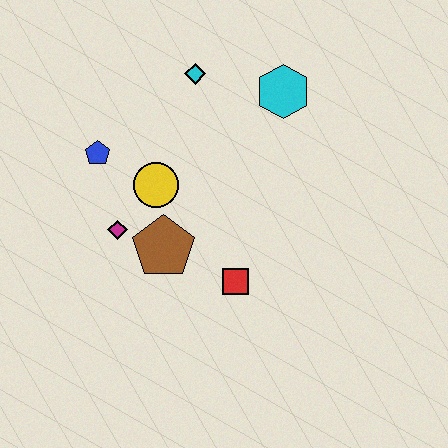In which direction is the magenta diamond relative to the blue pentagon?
The magenta diamond is below the blue pentagon.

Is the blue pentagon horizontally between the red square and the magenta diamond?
No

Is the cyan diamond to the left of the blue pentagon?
No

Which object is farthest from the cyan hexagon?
The magenta diamond is farthest from the cyan hexagon.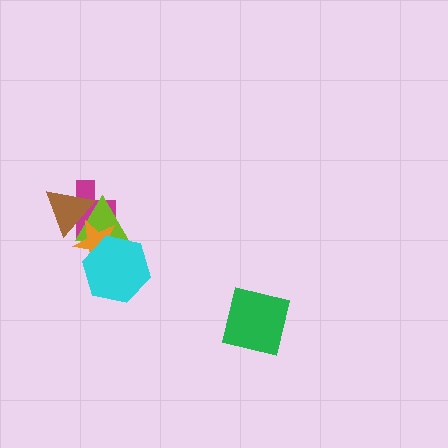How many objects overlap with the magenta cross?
3 objects overlap with the magenta cross.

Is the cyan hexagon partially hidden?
No, no other shape covers it.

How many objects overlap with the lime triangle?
4 objects overlap with the lime triangle.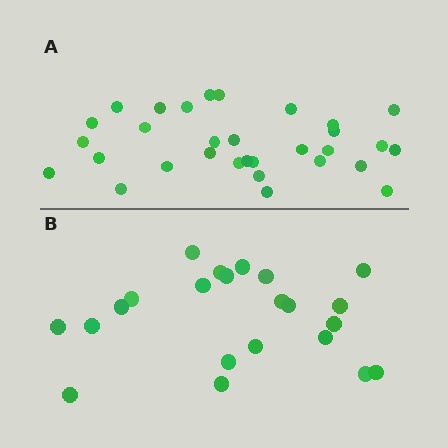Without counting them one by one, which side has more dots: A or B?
Region A (the top region) has more dots.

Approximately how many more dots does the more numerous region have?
Region A has roughly 8 or so more dots than region B.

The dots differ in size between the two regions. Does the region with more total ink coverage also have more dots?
No. Region B has more total ink coverage because its dots are larger, but region A actually contains more individual dots. Total area can be misleading — the number of items is what matters here.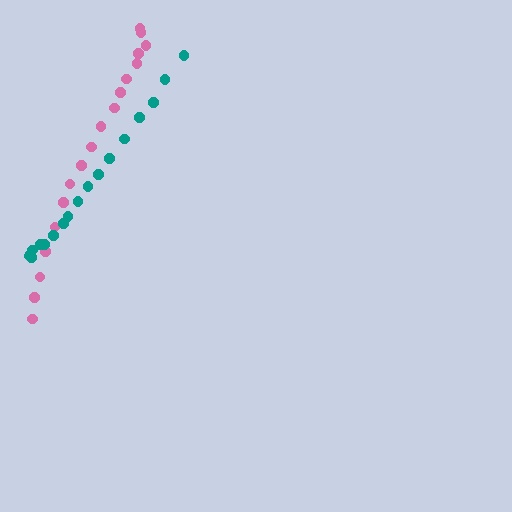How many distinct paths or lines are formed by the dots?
There are 2 distinct paths.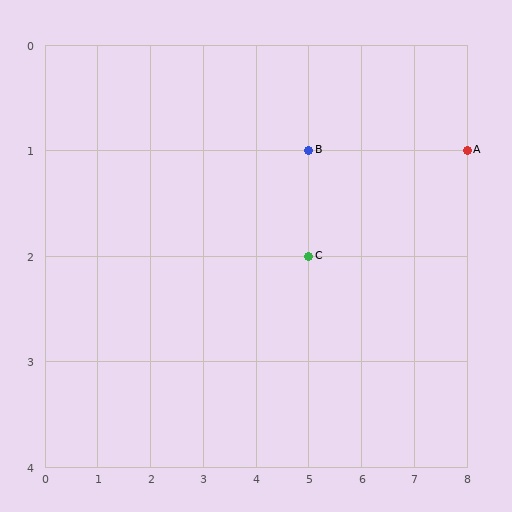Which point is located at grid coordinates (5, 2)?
Point C is at (5, 2).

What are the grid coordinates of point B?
Point B is at grid coordinates (5, 1).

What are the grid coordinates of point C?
Point C is at grid coordinates (5, 2).